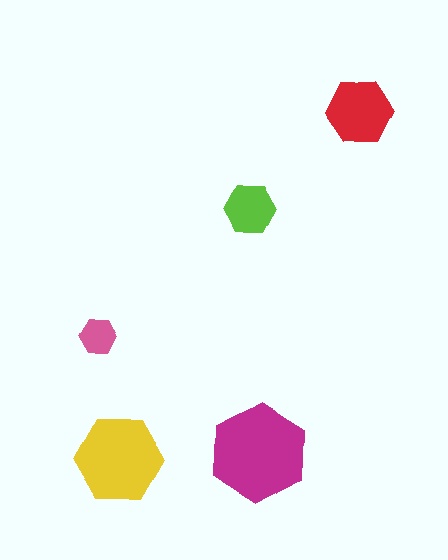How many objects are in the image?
There are 5 objects in the image.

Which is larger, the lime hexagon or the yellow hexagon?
The yellow one.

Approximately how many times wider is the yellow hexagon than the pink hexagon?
About 2.5 times wider.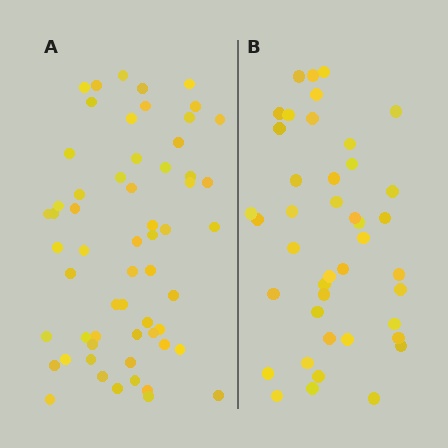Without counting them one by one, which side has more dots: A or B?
Region A (the left region) has more dots.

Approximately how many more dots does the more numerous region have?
Region A has approximately 15 more dots than region B.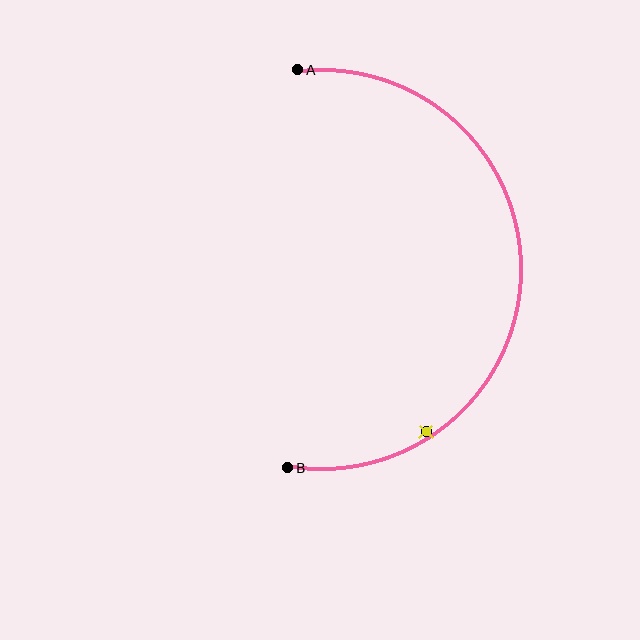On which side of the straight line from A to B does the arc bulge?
The arc bulges to the right of the straight line connecting A and B.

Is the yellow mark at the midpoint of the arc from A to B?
No — the yellow mark does not lie on the arc at all. It sits slightly inside the curve.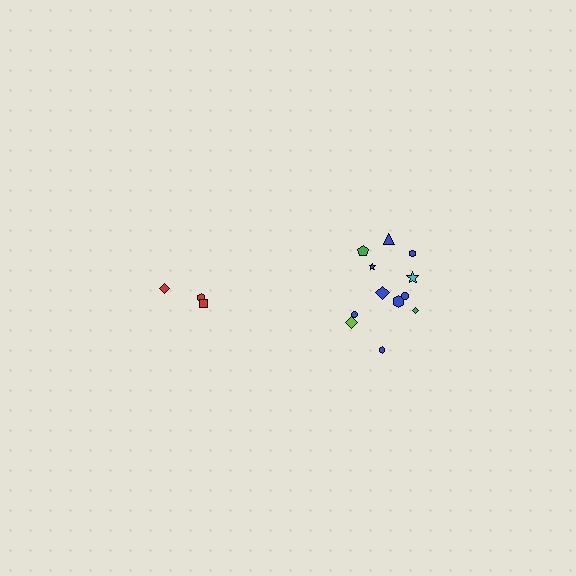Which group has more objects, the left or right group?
The right group.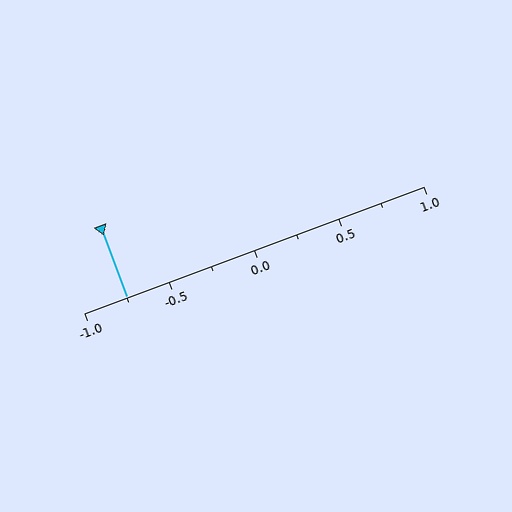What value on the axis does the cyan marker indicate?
The marker indicates approximately -0.75.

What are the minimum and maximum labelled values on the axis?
The axis runs from -1.0 to 1.0.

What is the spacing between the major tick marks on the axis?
The major ticks are spaced 0.5 apart.